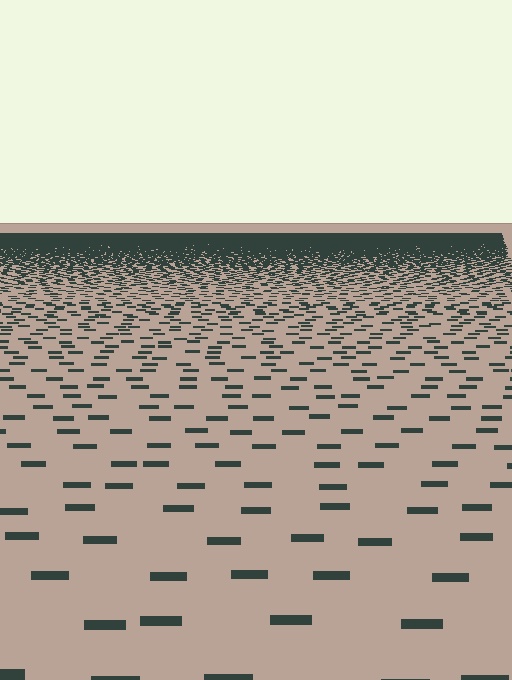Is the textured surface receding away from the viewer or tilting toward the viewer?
The surface is receding away from the viewer. Texture elements get smaller and denser toward the top.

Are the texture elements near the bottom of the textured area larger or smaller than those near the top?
Larger. Near the bottom, elements are closer to the viewer and appear at a bigger on-screen size.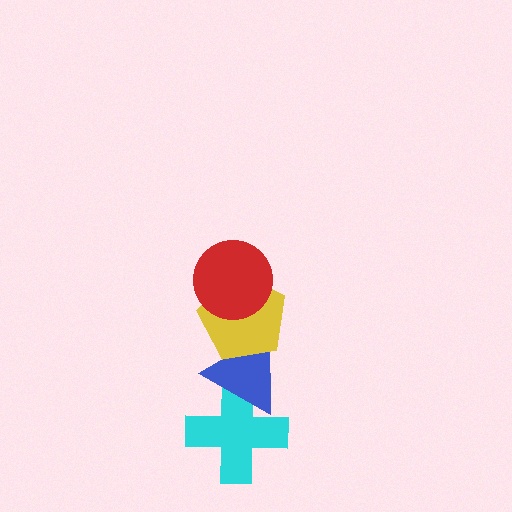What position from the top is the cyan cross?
The cyan cross is 4th from the top.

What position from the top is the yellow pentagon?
The yellow pentagon is 2nd from the top.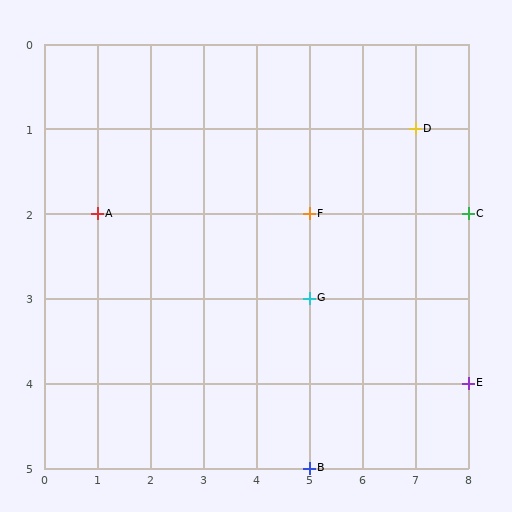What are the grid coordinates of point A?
Point A is at grid coordinates (1, 2).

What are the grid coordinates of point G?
Point G is at grid coordinates (5, 3).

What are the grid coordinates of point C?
Point C is at grid coordinates (8, 2).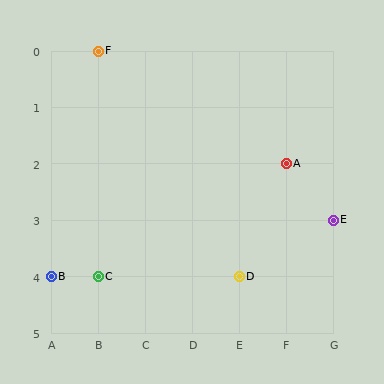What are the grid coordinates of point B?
Point B is at grid coordinates (A, 4).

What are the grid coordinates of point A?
Point A is at grid coordinates (F, 2).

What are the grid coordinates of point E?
Point E is at grid coordinates (G, 3).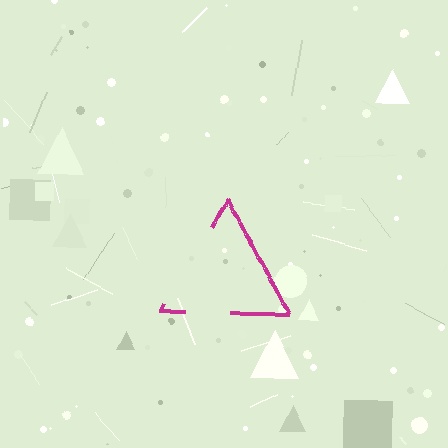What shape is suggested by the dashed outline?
The dashed outline suggests a triangle.